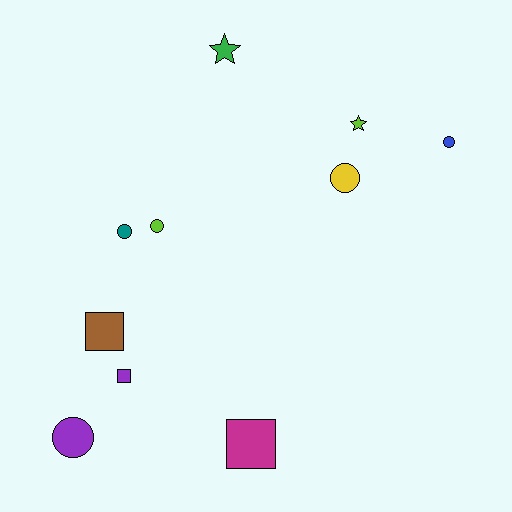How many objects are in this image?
There are 10 objects.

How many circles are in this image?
There are 5 circles.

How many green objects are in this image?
There is 1 green object.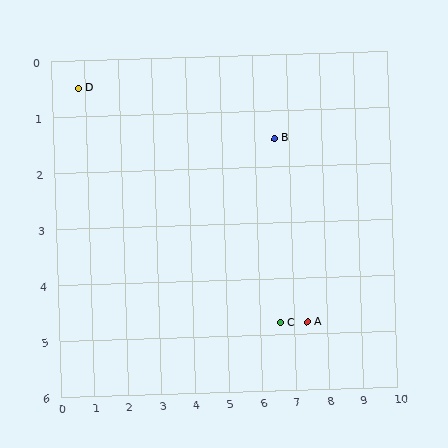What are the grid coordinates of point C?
Point C is at approximately (6.6, 4.8).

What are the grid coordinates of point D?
Point D is at approximately (0.8, 0.5).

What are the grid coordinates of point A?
Point A is at approximately (7.4, 4.8).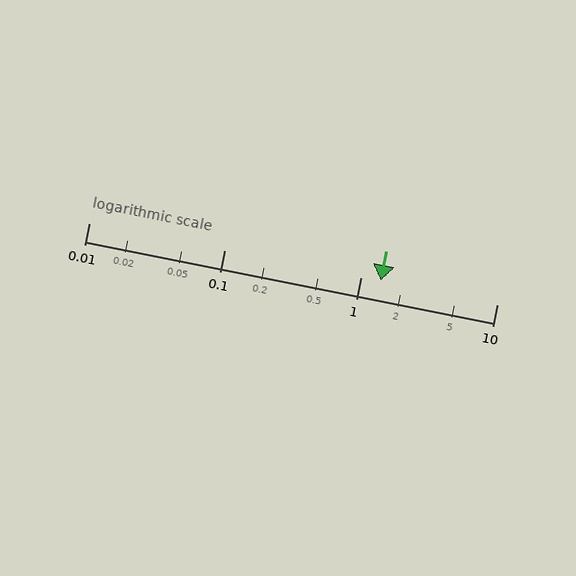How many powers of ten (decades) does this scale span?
The scale spans 3 decades, from 0.01 to 10.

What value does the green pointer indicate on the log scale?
The pointer indicates approximately 1.4.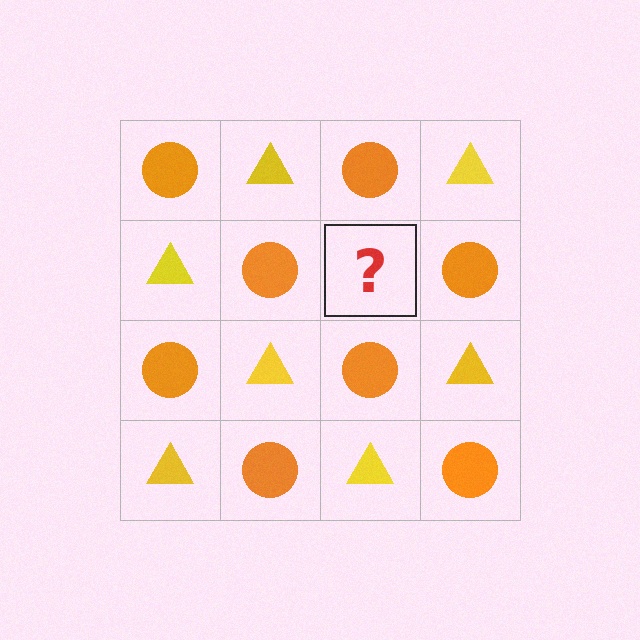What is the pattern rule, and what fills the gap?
The rule is that it alternates orange circle and yellow triangle in a checkerboard pattern. The gap should be filled with a yellow triangle.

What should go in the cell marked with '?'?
The missing cell should contain a yellow triangle.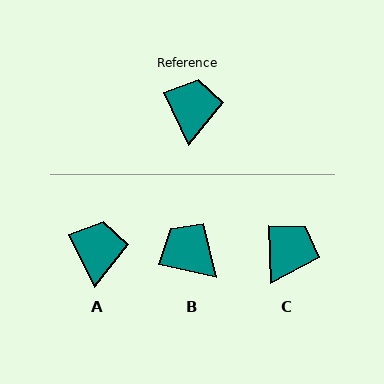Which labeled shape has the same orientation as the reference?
A.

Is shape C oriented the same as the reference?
No, it is off by about 23 degrees.